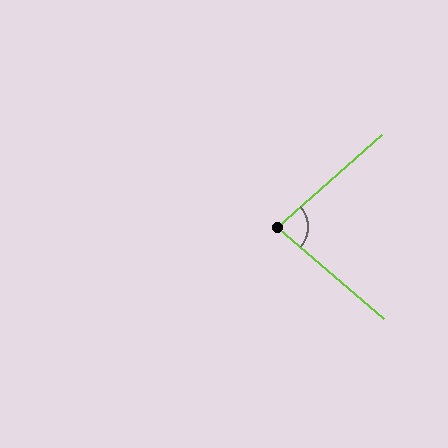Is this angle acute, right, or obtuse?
It is acute.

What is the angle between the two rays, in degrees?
Approximately 82 degrees.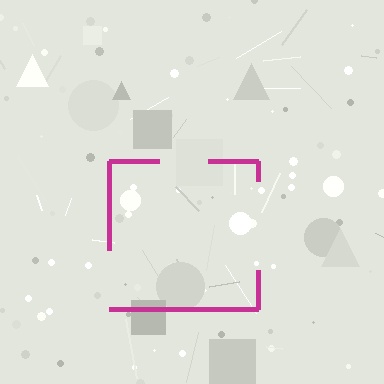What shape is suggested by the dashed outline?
The dashed outline suggests a square.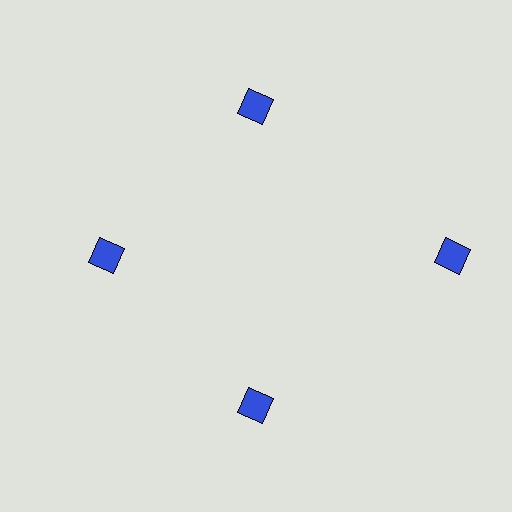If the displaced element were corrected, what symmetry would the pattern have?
It would have 4-fold rotational symmetry — the pattern would map onto itself every 90 degrees.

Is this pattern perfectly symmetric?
No. The 4 blue diamonds are arranged in a ring, but one element near the 3 o'clock position is pushed outward from the center, breaking the 4-fold rotational symmetry.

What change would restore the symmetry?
The symmetry would be restored by moving it inward, back onto the ring so that all 4 diamonds sit at equal angles and equal distance from the center.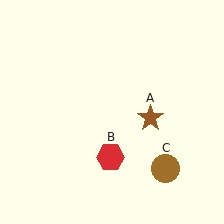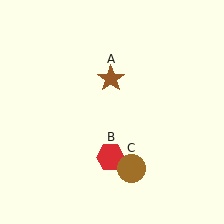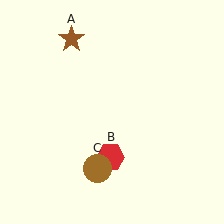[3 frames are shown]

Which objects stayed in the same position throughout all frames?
Red hexagon (object B) remained stationary.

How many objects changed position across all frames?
2 objects changed position: brown star (object A), brown circle (object C).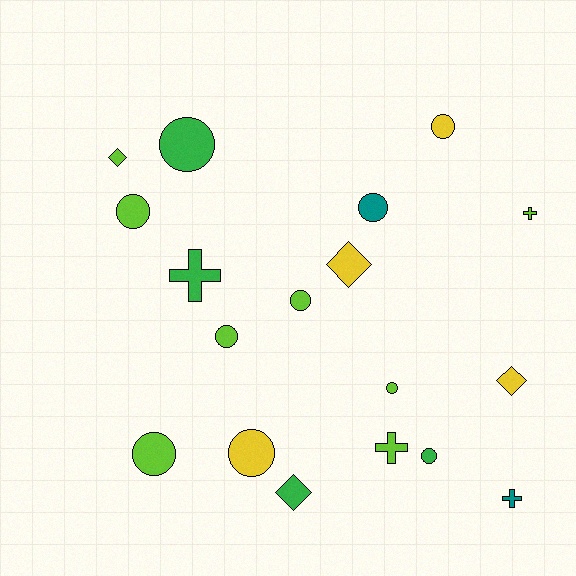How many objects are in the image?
There are 18 objects.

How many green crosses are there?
There is 1 green cross.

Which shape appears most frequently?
Circle, with 10 objects.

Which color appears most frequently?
Lime, with 8 objects.